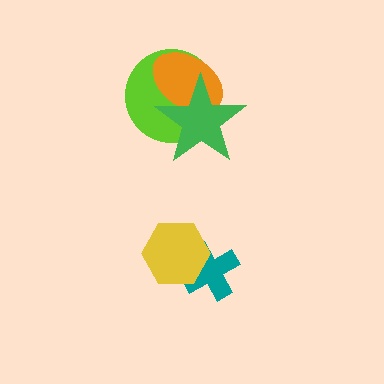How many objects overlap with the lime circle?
2 objects overlap with the lime circle.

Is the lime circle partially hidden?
Yes, it is partially covered by another shape.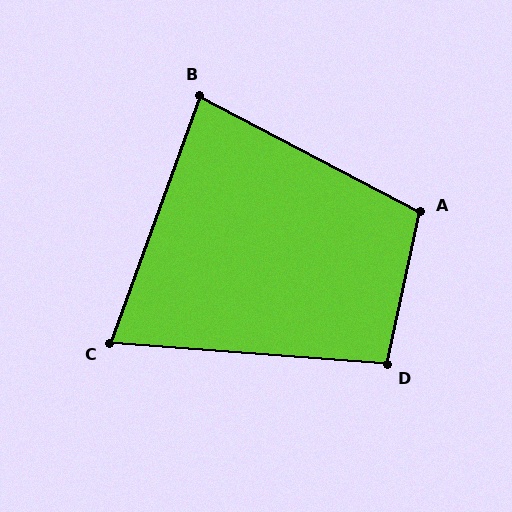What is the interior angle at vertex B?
Approximately 82 degrees (acute).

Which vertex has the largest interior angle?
A, at approximately 105 degrees.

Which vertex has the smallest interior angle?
C, at approximately 75 degrees.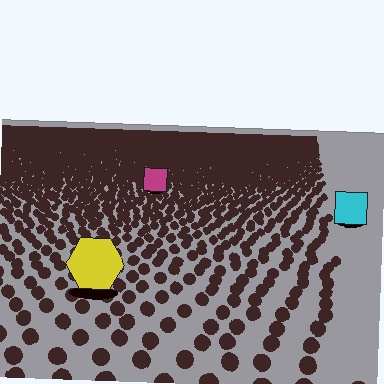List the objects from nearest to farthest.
From nearest to farthest: the yellow hexagon, the cyan square, the magenta square.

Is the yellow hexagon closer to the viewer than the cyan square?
Yes. The yellow hexagon is closer — you can tell from the texture gradient: the ground texture is coarser near it.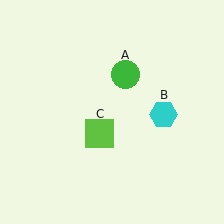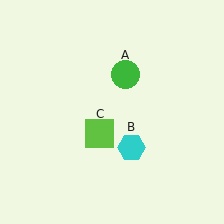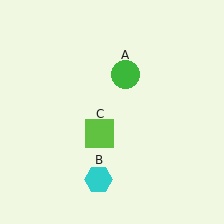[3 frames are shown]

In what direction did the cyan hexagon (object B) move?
The cyan hexagon (object B) moved down and to the left.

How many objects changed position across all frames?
1 object changed position: cyan hexagon (object B).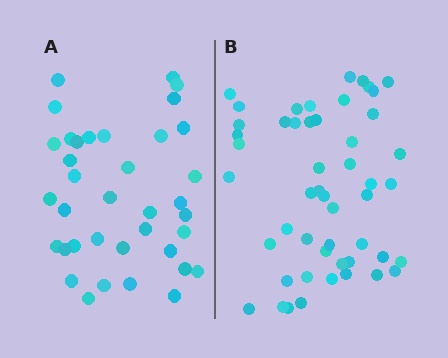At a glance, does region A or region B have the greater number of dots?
Region B (the right region) has more dots.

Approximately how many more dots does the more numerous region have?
Region B has approximately 15 more dots than region A.